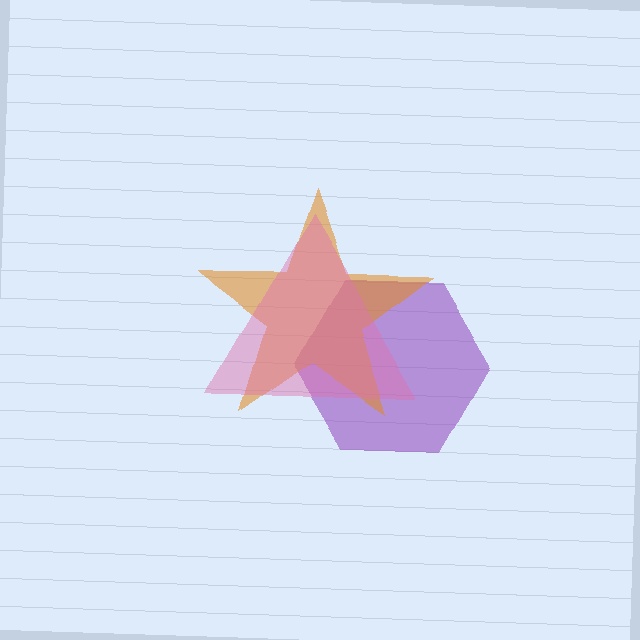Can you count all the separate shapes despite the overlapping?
Yes, there are 3 separate shapes.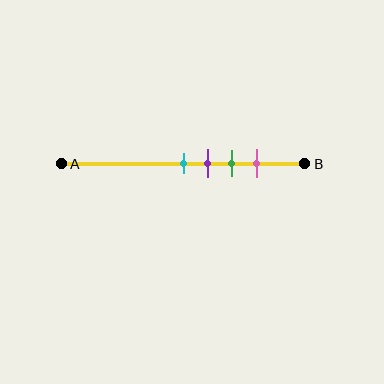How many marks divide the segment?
There are 4 marks dividing the segment.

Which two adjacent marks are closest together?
The cyan and purple marks are the closest adjacent pair.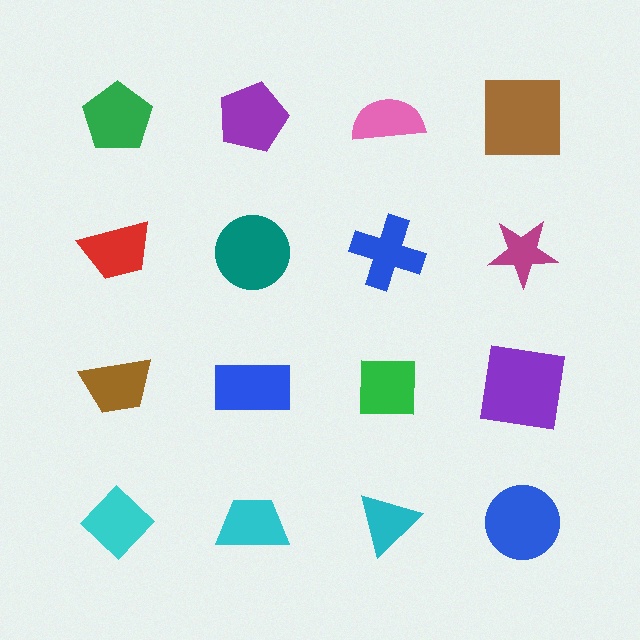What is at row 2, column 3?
A blue cross.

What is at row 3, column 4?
A purple square.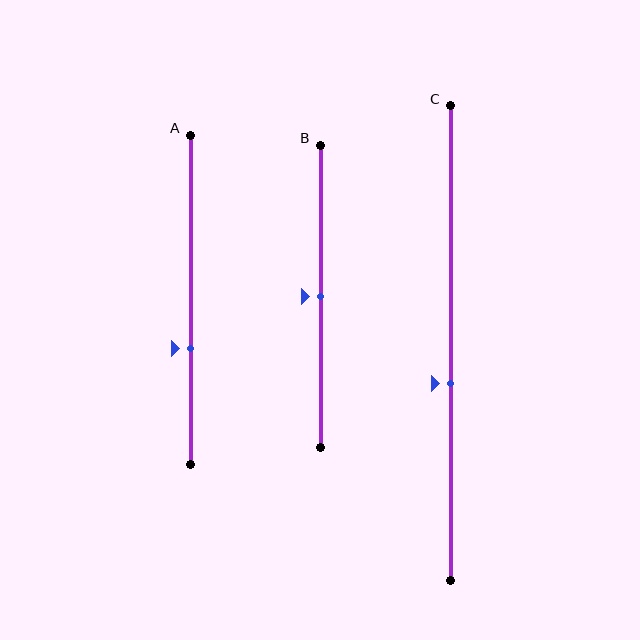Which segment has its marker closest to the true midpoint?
Segment B has its marker closest to the true midpoint.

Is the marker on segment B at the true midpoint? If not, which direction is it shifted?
Yes, the marker on segment B is at the true midpoint.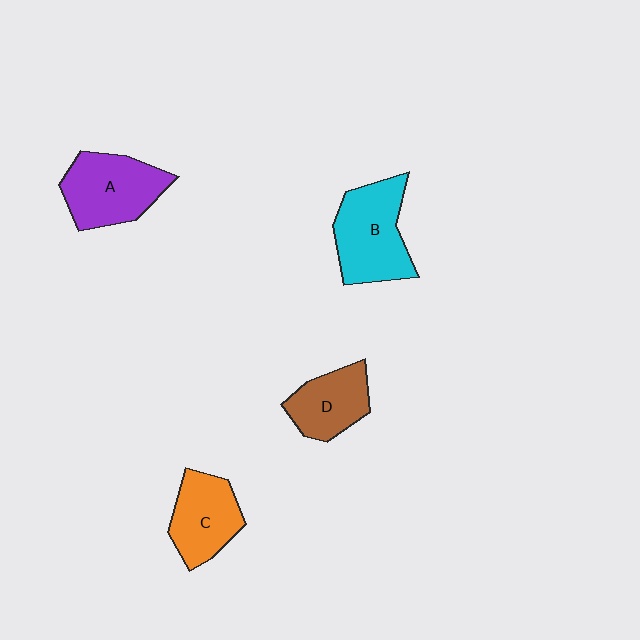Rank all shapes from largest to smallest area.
From largest to smallest: B (cyan), A (purple), C (orange), D (brown).